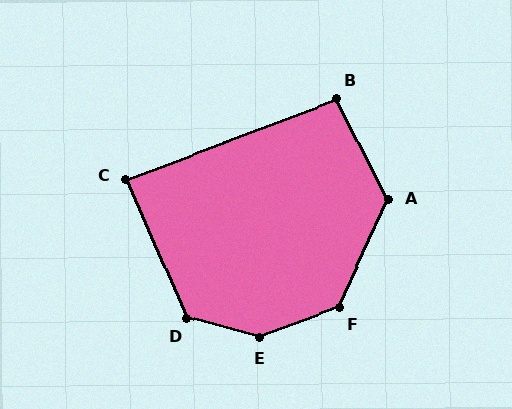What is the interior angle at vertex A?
Approximately 128 degrees (obtuse).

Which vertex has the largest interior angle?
E, at approximately 145 degrees.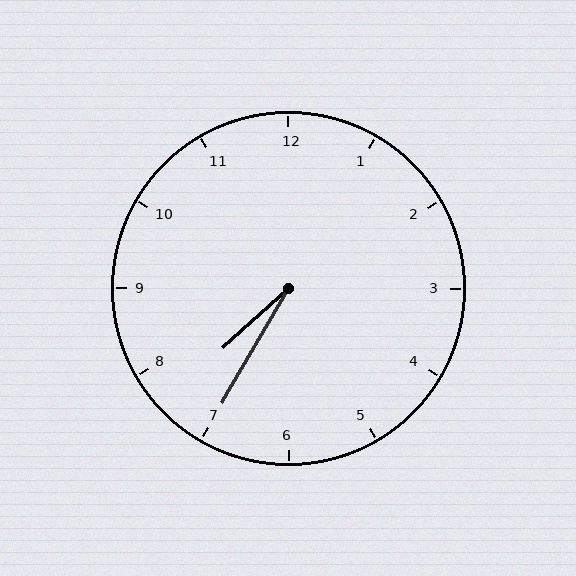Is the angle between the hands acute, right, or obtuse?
It is acute.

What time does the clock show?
7:35.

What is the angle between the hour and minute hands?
Approximately 18 degrees.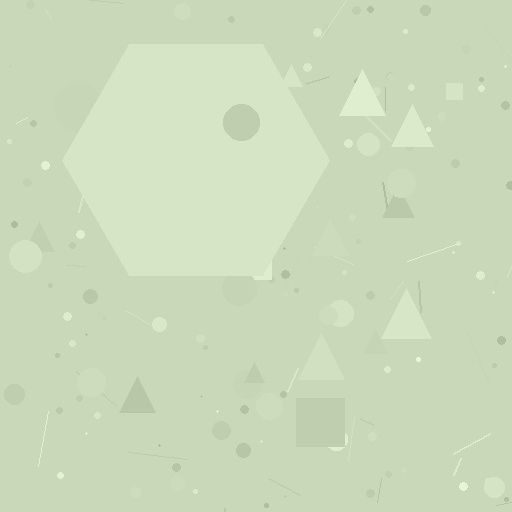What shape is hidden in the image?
A hexagon is hidden in the image.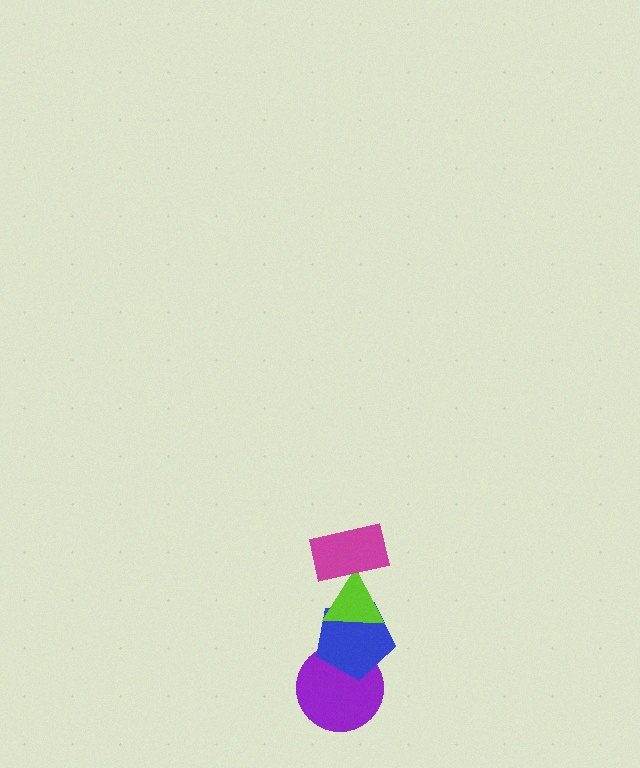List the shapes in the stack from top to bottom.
From top to bottom: the magenta rectangle, the lime triangle, the blue pentagon, the purple circle.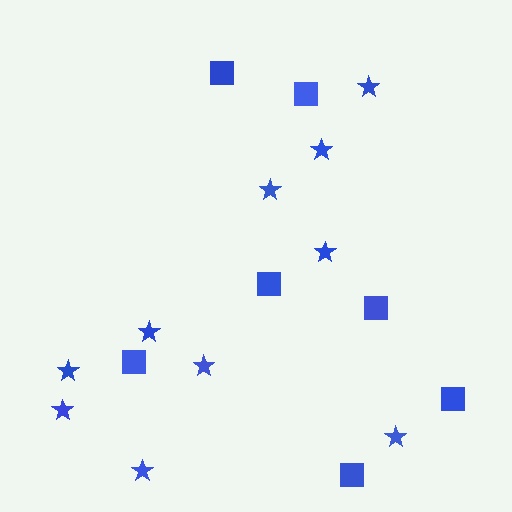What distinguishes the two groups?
There are 2 groups: one group of squares (7) and one group of stars (10).